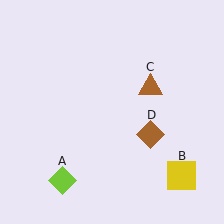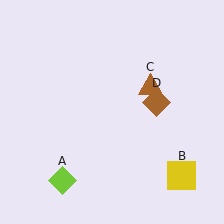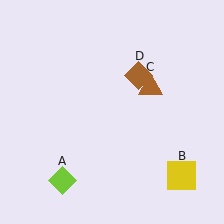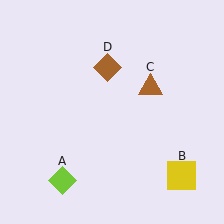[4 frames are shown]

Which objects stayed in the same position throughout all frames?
Lime diamond (object A) and yellow square (object B) and brown triangle (object C) remained stationary.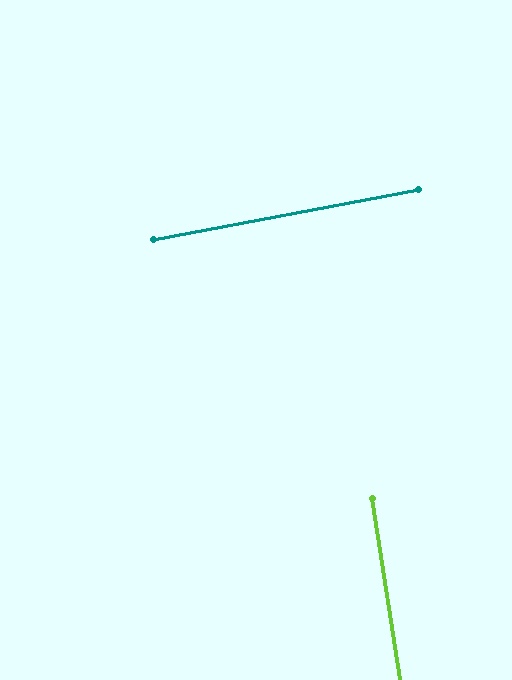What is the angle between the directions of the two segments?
Approximately 88 degrees.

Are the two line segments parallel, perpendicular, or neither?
Perpendicular — they meet at approximately 88°.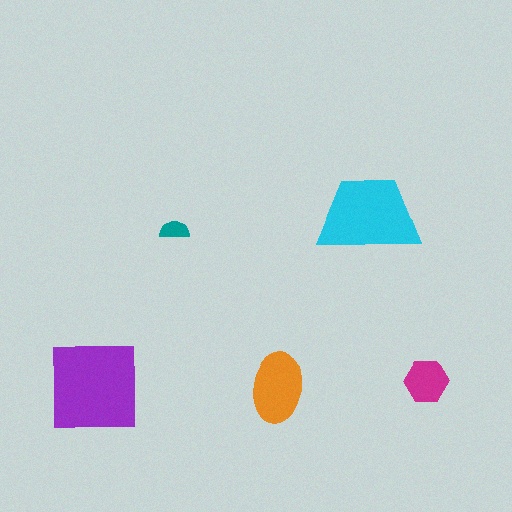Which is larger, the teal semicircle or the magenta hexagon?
The magenta hexagon.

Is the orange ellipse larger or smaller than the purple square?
Smaller.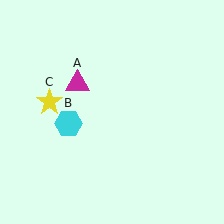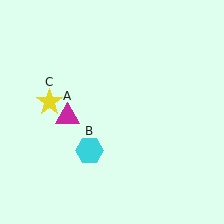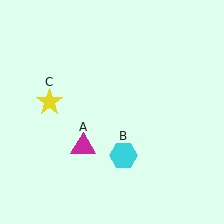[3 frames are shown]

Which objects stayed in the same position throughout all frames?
Yellow star (object C) remained stationary.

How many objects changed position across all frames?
2 objects changed position: magenta triangle (object A), cyan hexagon (object B).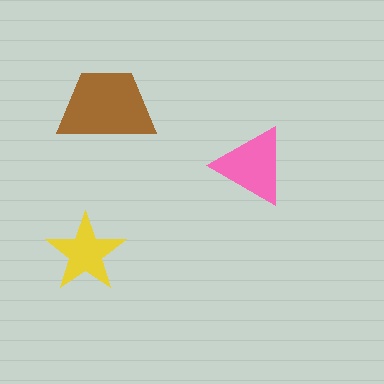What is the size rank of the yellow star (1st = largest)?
3rd.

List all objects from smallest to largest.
The yellow star, the pink triangle, the brown trapezoid.